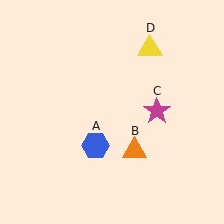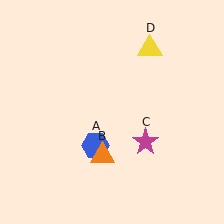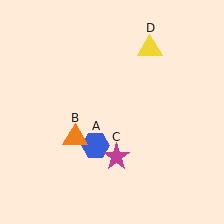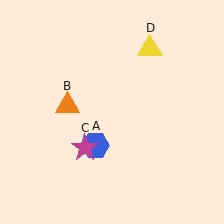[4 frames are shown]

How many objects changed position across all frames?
2 objects changed position: orange triangle (object B), magenta star (object C).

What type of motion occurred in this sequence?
The orange triangle (object B), magenta star (object C) rotated clockwise around the center of the scene.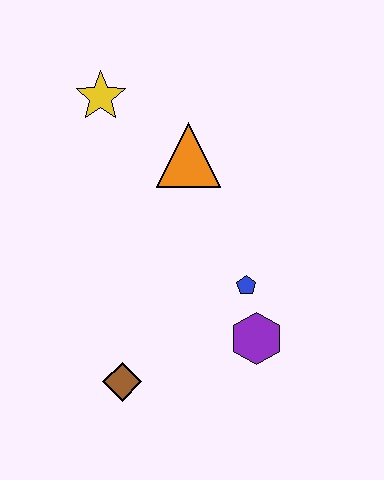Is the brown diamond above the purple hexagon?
No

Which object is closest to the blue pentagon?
The purple hexagon is closest to the blue pentagon.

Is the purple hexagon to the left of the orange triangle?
No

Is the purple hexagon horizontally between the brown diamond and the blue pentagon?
No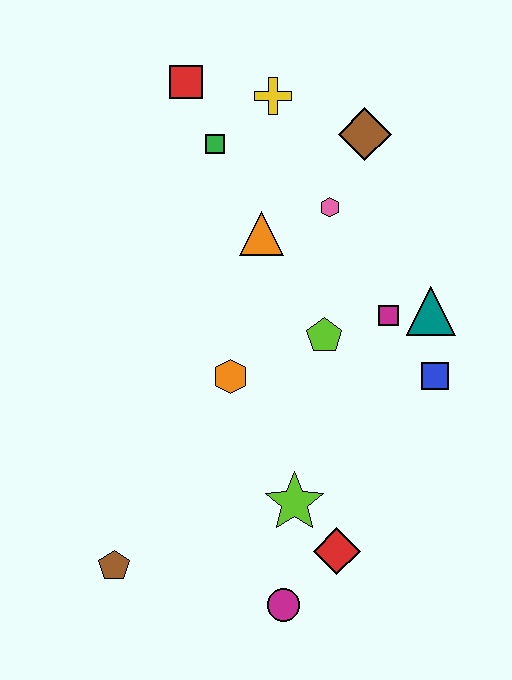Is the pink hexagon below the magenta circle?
No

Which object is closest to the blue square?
The teal triangle is closest to the blue square.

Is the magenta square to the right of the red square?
Yes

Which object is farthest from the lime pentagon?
The brown pentagon is farthest from the lime pentagon.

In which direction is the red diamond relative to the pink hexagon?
The red diamond is below the pink hexagon.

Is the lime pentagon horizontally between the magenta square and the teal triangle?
No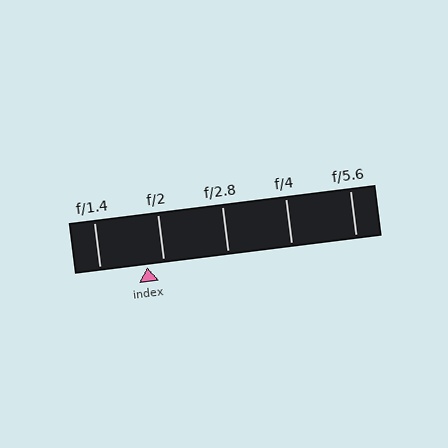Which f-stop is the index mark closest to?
The index mark is closest to f/2.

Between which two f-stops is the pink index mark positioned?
The index mark is between f/1.4 and f/2.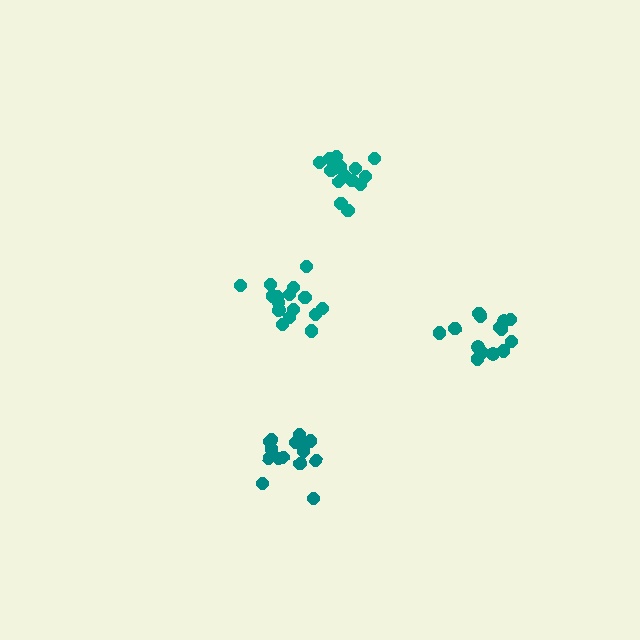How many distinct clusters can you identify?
There are 4 distinct clusters.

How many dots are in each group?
Group 1: 14 dots, Group 2: 17 dots, Group 3: 15 dots, Group 4: 15 dots (61 total).